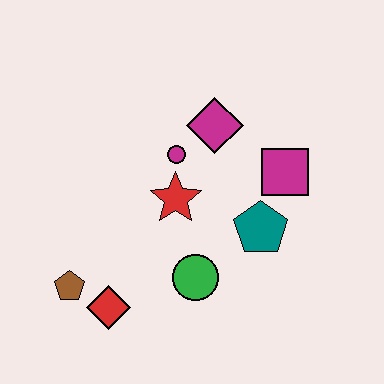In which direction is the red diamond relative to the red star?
The red diamond is below the red star.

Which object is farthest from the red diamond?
The magenta square is farthest from the red diamond.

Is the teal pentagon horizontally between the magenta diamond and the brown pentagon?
No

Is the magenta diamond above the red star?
Yes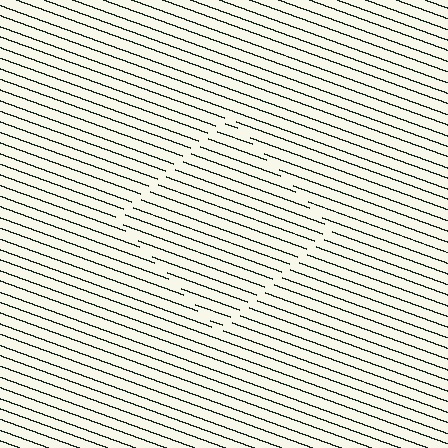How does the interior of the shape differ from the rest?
The interior of the shape contains the same grating, shifted by half a period — the contour is defined by the phase discontinuity where line-ends from the inner and outer gratings abut.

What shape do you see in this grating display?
An illusory square. The interior of the shape contains the same grating, shifted by half a period — the contour is defined by the phase discontinuity where line-ends from the inner and outer gratings abut.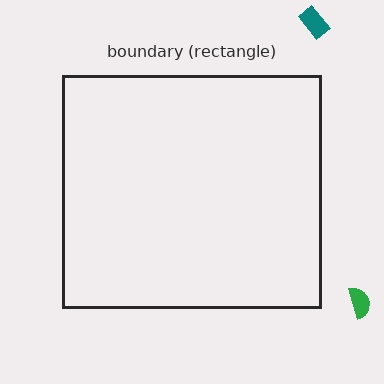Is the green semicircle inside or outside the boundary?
Outside.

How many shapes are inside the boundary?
0 inside, 2 outside.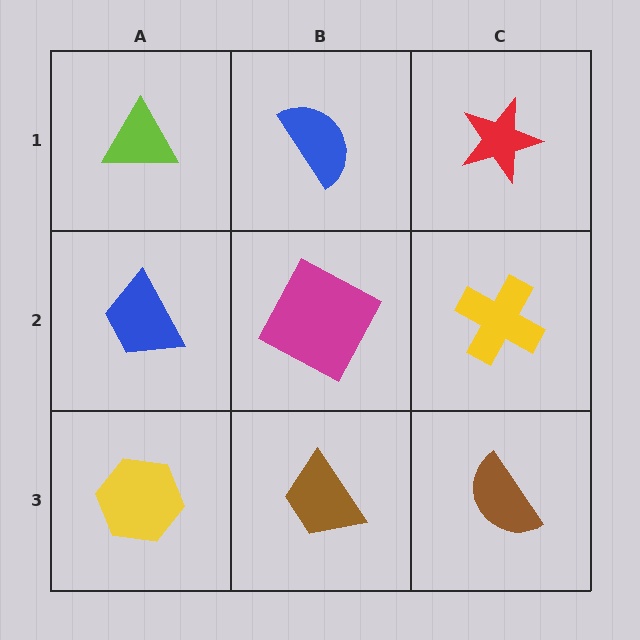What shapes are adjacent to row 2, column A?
A lime triangle (row 1, column A), a yellow hexagon (row 3, column A), a magenta square (row 2, column B).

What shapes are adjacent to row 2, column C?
A red star (row 1, column C), a brown semicircle (row 3, column C), a magenta square (row 2, column B).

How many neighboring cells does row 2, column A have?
3.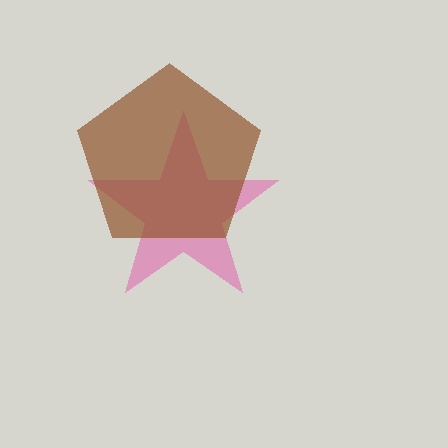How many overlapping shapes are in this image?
There are 2 overlapping shapes in the image.